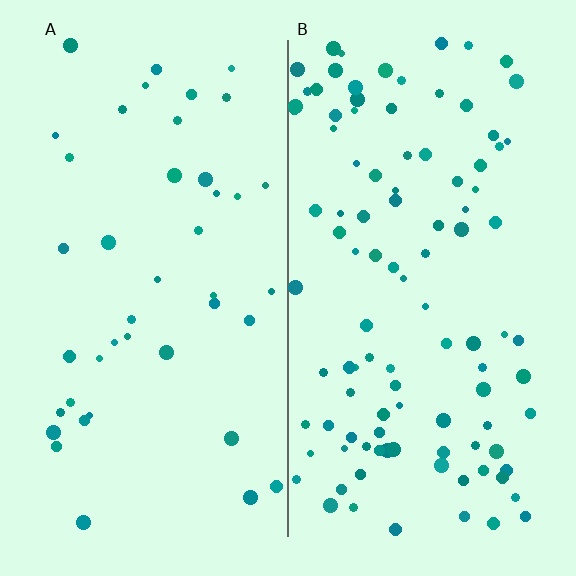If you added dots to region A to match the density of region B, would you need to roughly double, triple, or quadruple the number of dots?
Approximately double.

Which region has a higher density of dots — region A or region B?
B (the right).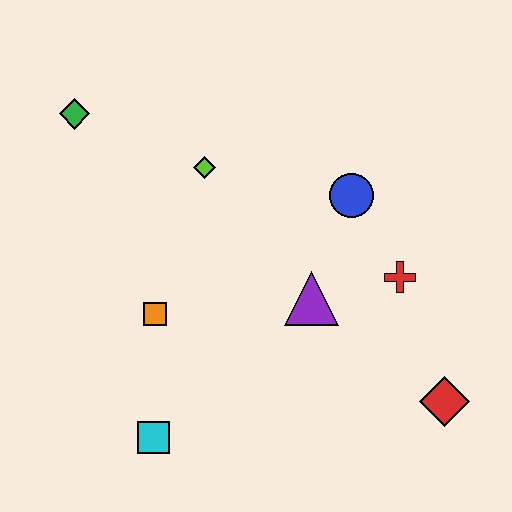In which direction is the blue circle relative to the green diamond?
The blue circle is to the right of the green diamond.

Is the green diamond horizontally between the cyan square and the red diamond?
No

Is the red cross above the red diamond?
Yes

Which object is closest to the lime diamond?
The green diamond is closest to the lime diamond.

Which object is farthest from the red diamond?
The green diamond is farthest from the red diamond.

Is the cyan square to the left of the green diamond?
No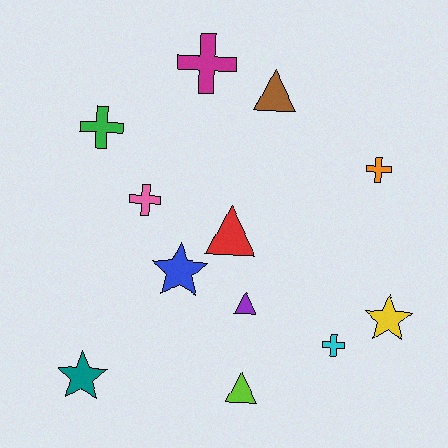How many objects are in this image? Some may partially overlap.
There are 12 objects.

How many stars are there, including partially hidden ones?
There are 3 stars.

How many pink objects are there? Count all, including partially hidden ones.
There is 1 pink object.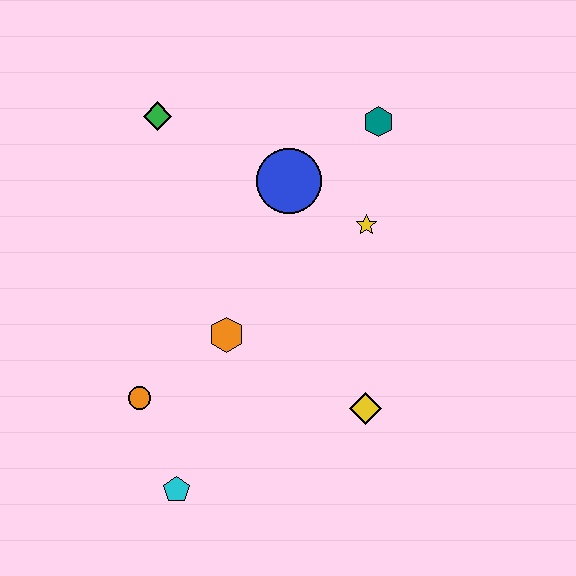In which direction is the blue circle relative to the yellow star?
The blue circle is to the left of the yellow star.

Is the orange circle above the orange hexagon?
No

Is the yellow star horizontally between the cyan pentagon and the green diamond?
No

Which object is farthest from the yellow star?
The cyan pentagon is farthest from the yellow star.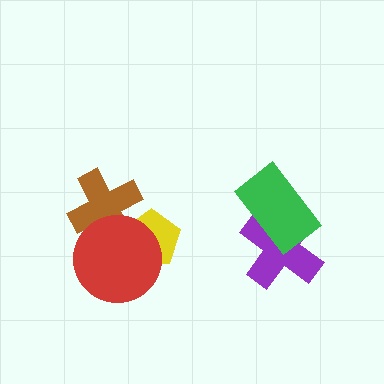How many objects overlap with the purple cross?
1 object overlaps with the purple cross.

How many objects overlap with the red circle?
2 objects overlap with the red circle.